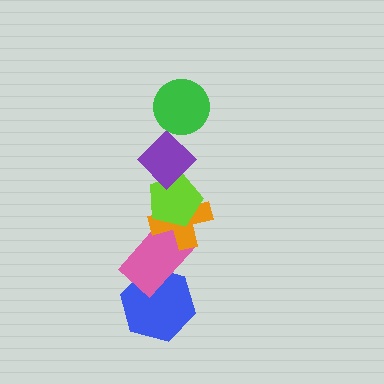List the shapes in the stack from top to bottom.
From top to bottom: the green circle, the purple diamond, the lime pentagon, the orange cross, the pink rectangle, the blue hexagon.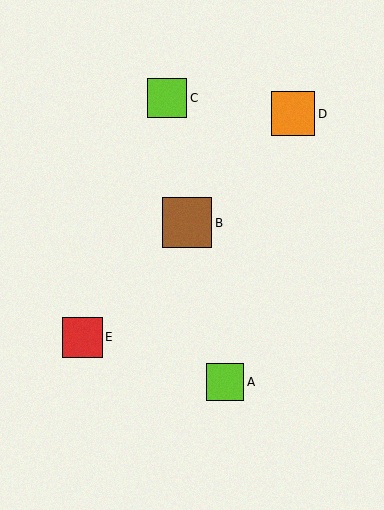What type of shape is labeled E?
Shape E is a red square.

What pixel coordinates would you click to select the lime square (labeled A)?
Click at (225, 382) to select the lime square A.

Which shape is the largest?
The brown square (labeled B) is the largest.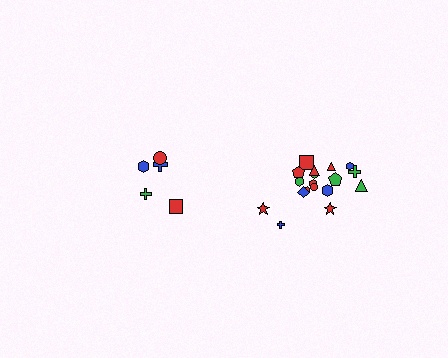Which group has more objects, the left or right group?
The right group.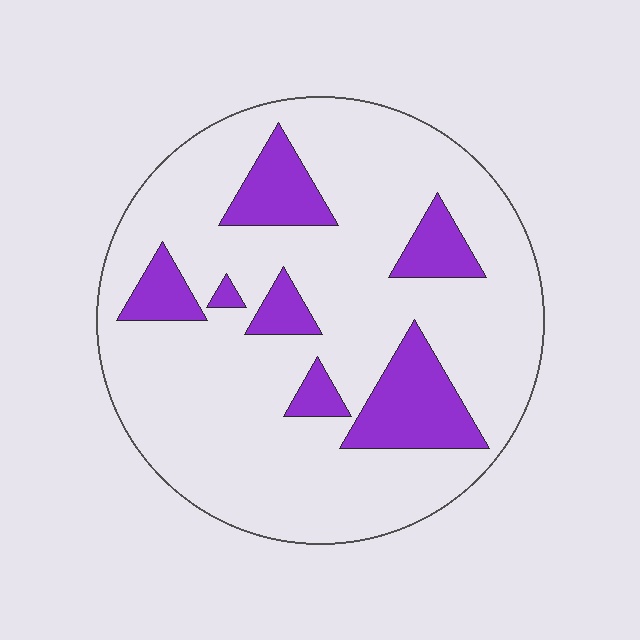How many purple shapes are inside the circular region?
7.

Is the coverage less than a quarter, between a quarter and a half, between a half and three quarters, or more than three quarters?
Less than a quarter.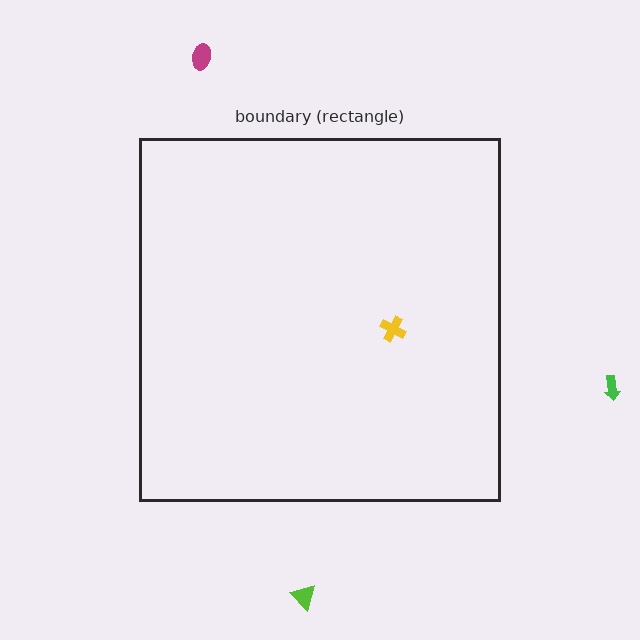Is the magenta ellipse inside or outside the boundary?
Outside.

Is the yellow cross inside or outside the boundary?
Inside.